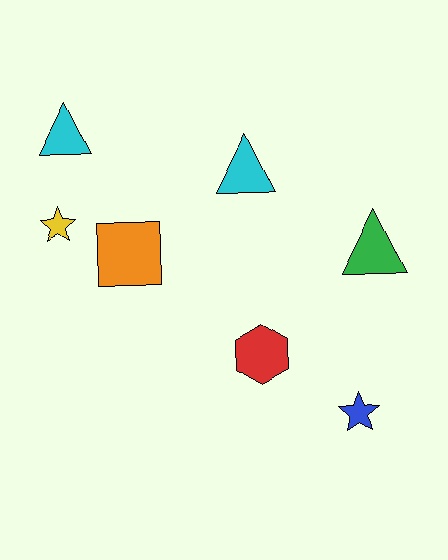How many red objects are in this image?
There is 1 red object.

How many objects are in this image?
There are 7 objects.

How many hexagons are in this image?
There is 1 hexagon.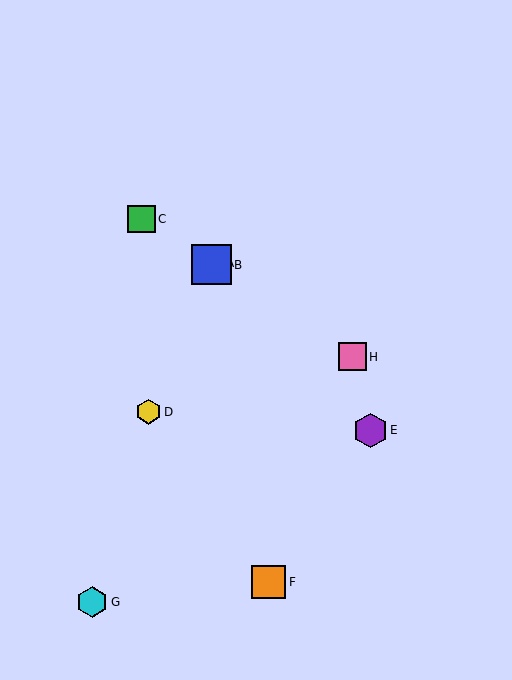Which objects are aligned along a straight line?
Objects A, B, C, H are aligned along a straight line.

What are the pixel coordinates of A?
Object A is at (209, 263).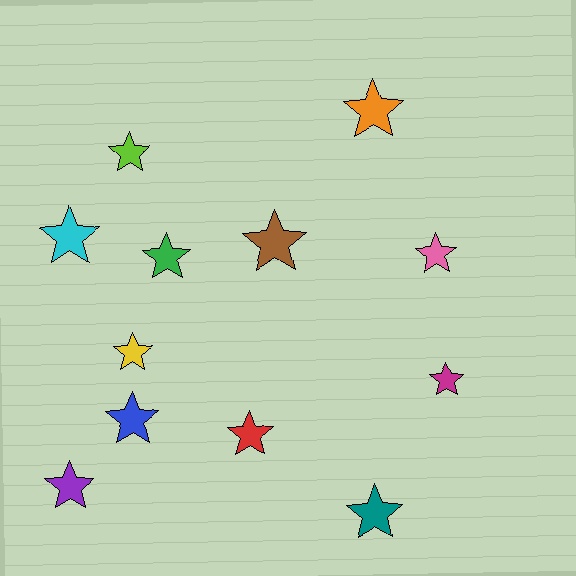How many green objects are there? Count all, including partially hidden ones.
There is 1 green object.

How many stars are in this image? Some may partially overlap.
There are 12 stars.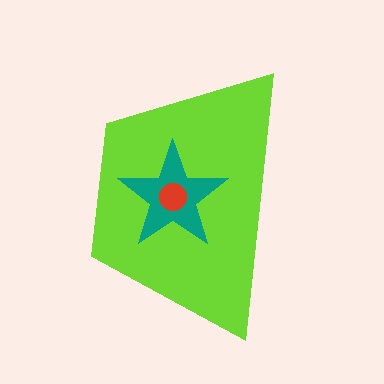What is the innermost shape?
The red circle.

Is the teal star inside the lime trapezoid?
Yes.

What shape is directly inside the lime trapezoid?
The teal star.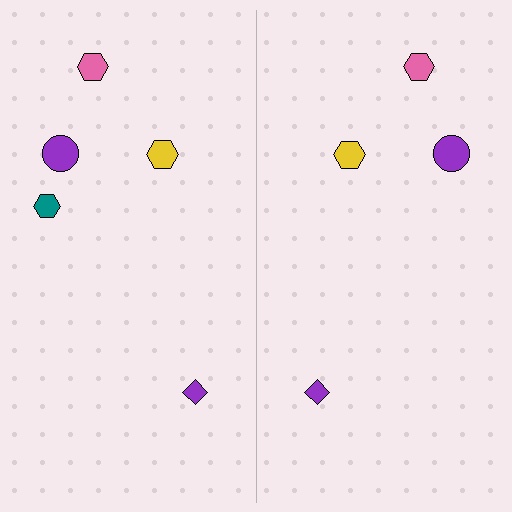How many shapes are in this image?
There are 9 shapes in this image.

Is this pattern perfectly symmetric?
No, the pattern is not perfectly symmetric. A teal hexagon is missing from the right side.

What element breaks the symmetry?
A teal hexagon is missing from the right side.